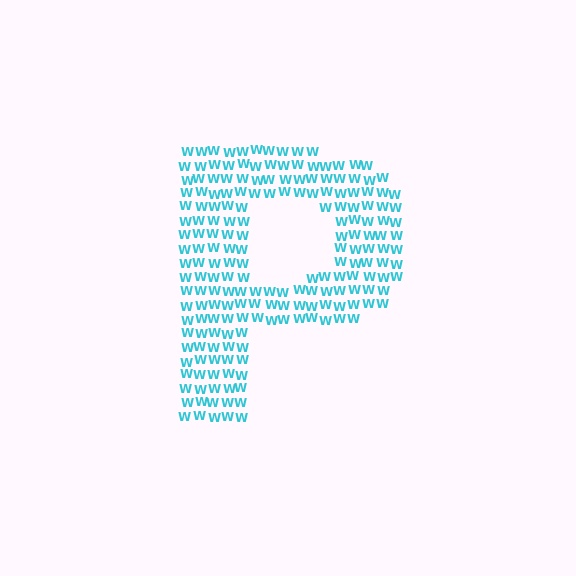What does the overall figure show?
The overall figure shows the letter P.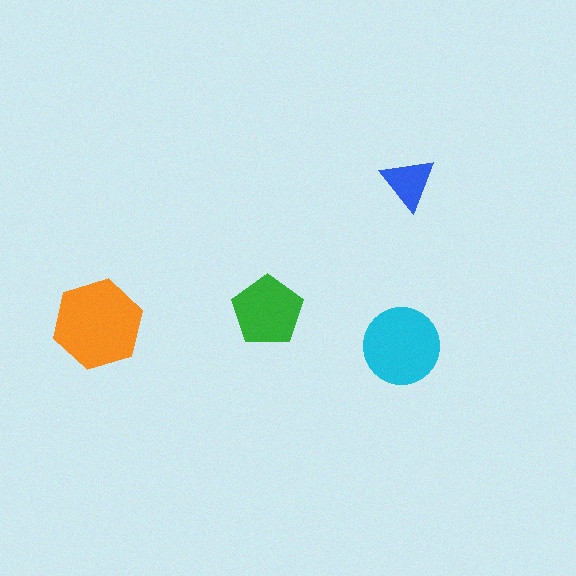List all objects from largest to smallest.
The orange hexagon, the cyan circle, the green pentagon, the blue triangle.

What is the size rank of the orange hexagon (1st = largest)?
1st.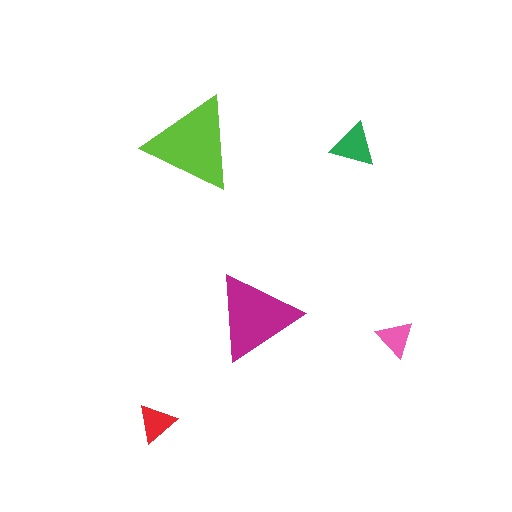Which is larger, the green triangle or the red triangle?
The green one.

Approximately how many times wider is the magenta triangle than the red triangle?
About 2 times wider.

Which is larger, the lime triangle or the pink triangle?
The lime one.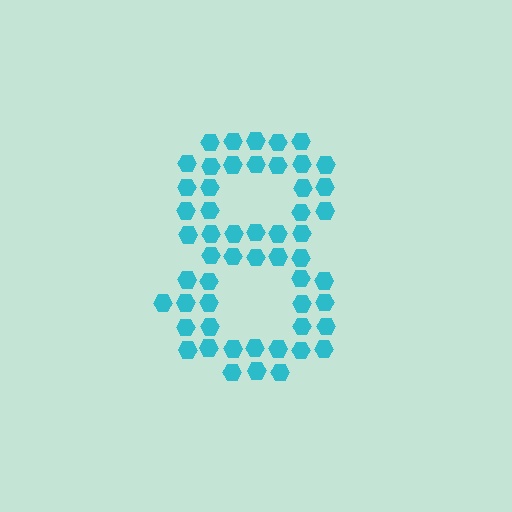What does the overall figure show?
The overall figure shows the digit 8.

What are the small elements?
The small elements are hexagons.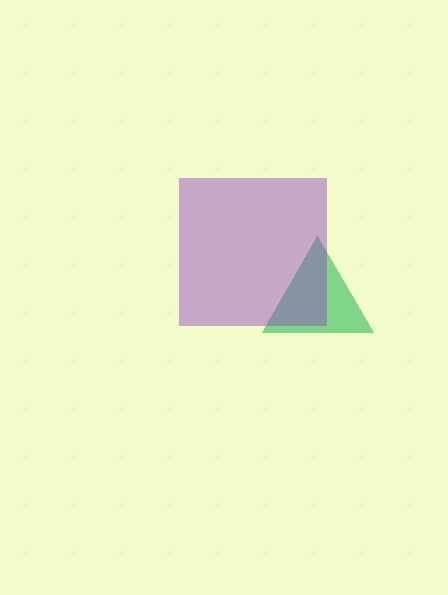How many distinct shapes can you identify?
There are 2 distinct shapes: a green triangle, a purple square.